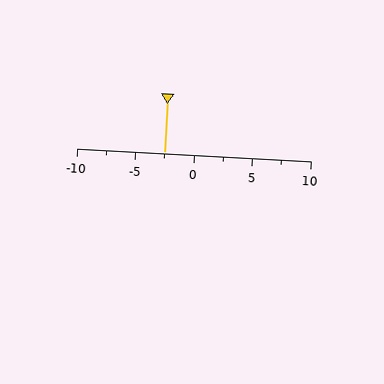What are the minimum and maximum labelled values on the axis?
The axis runs from -10 to 10.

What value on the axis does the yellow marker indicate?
The marker indicates approximately -2.5.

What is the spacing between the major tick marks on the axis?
The major ticks are spaced 5 apart.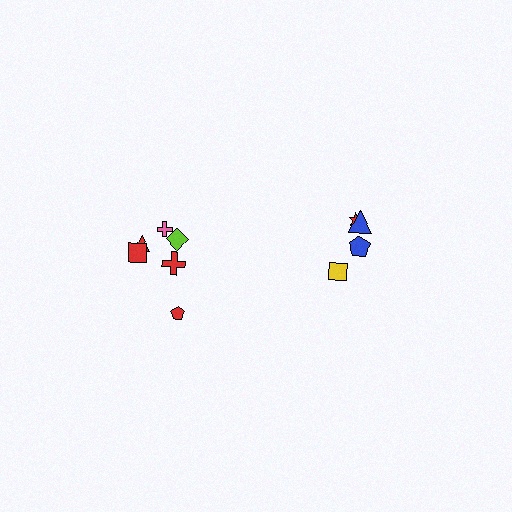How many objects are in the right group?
There are 4 objects.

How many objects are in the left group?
There are 6 objects.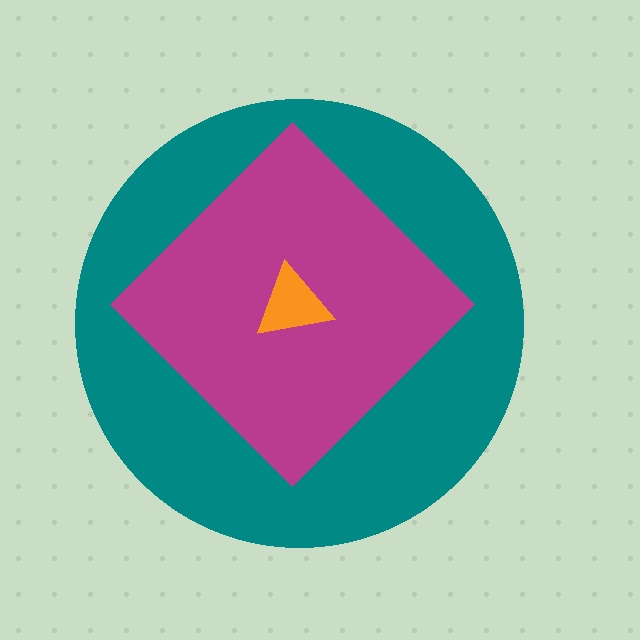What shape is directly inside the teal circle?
The magenta diamond.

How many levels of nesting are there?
3.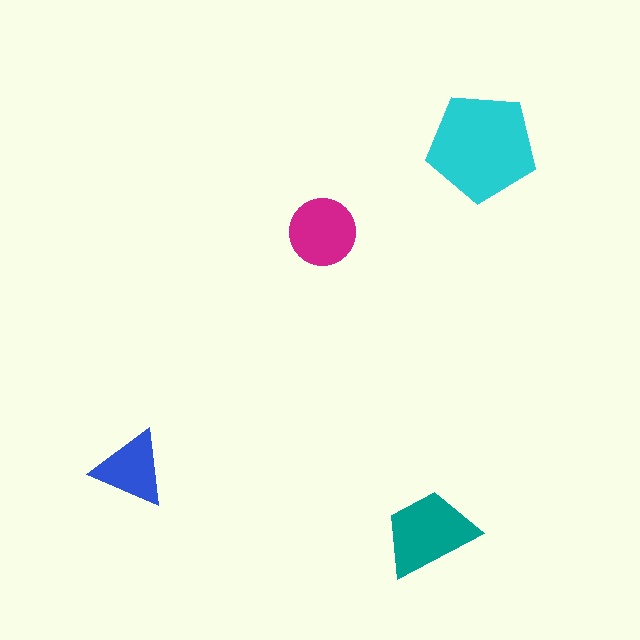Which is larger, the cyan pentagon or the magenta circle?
The cyan pentagon.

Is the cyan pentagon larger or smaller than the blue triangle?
Larger.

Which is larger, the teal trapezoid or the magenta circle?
The teal trapezoid.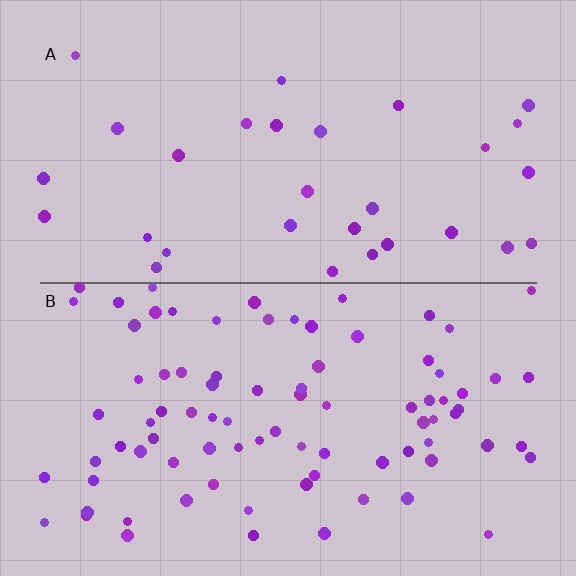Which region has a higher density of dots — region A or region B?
B (the bottom).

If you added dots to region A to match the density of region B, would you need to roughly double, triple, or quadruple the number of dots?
Approximately triple.